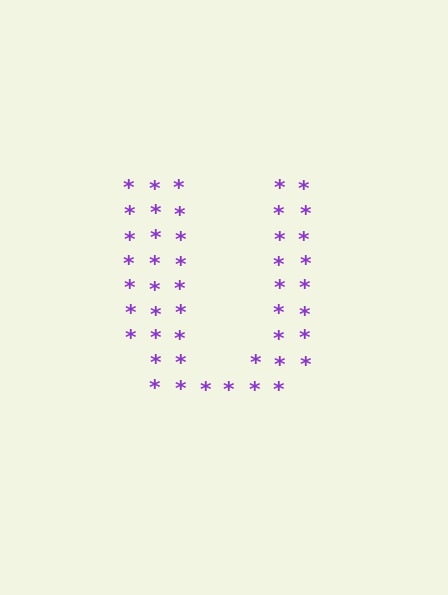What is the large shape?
The large shape is the letter U.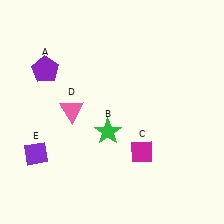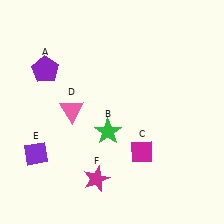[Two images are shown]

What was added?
A magenta star (F) was added in Image 2.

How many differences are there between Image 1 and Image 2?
There is 1 difference between the two images.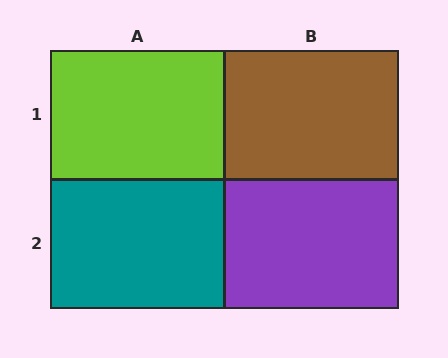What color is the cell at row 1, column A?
Lime.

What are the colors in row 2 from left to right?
Teal, purple.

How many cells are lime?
1 cell is lime.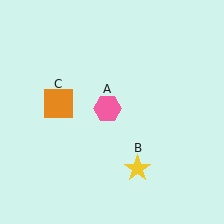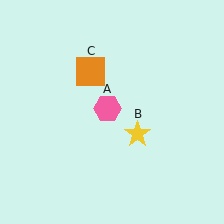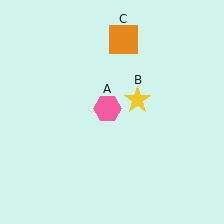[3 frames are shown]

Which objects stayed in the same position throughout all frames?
Pink hexagon (object A) remained stationary.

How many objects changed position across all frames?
2 objects changed position: yellow star (object B), orange square (object C).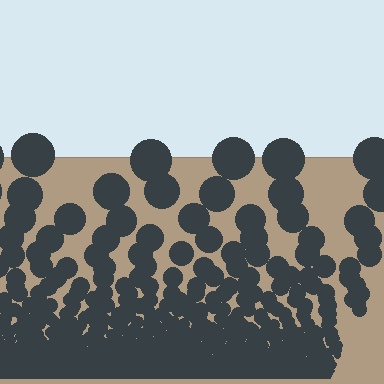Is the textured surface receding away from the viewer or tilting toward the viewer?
The surface appears to tilt toward the viewer. Texture elements get larger and sparser toward the top.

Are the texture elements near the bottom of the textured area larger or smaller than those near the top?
Smaller. The gradient is inverted — elements near the bottom are smaller and denser.